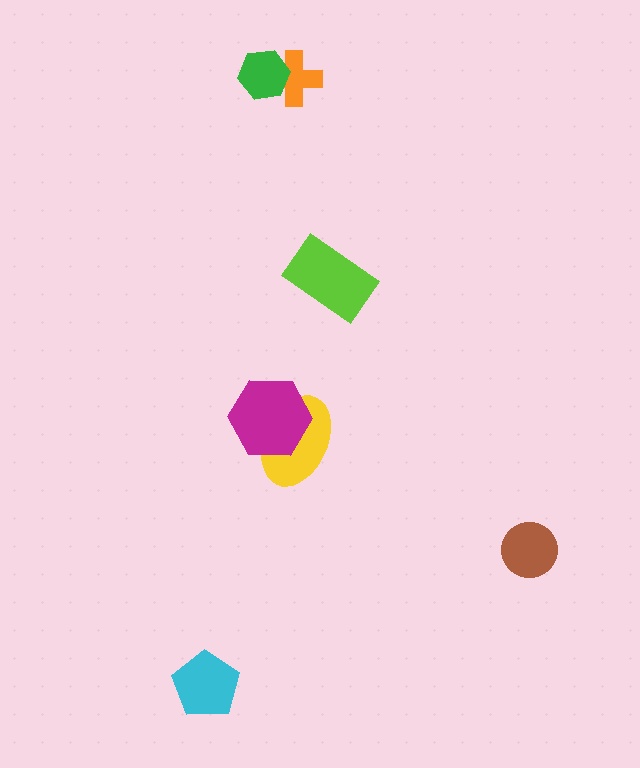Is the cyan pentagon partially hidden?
No, no other shape covers it.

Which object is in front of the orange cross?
The green hexagon is in front of the orange cross.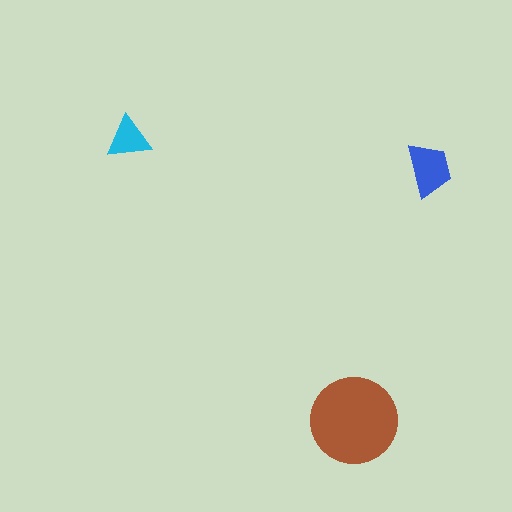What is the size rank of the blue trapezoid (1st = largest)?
2nd.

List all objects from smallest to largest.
The cyan triangle, the blue trapezoid, the brown circle.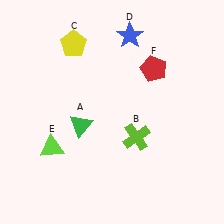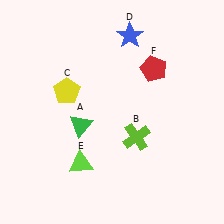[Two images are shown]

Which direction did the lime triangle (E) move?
The lime triangle (E) moved right.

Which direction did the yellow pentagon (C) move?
The yellow pentagon (C) moved down.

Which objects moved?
The objects that moved are: the yellow pentagon (C), the lime triangle (E).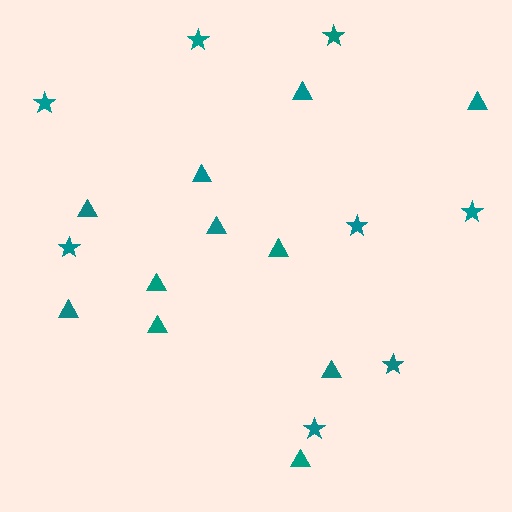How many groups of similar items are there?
There are 2 groups: one group of triangles (11) and one group of stars (8).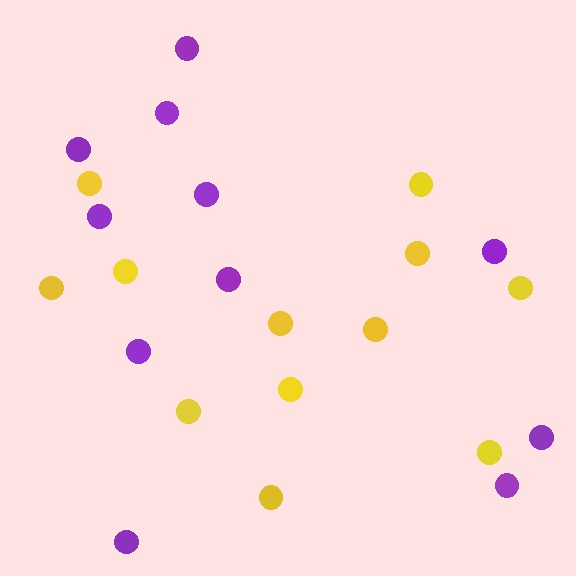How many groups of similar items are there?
There are 2 groups: one group of yellow circles (12) and one group of purple circles (11).